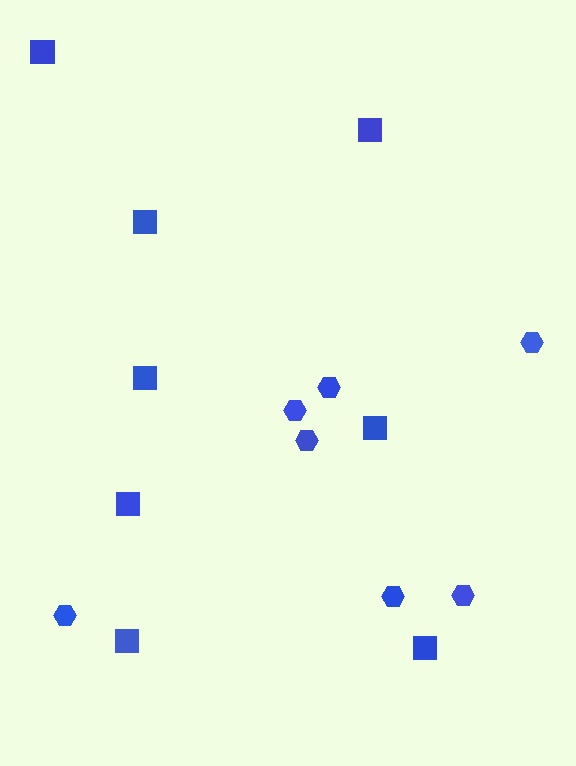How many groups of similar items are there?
There are 2 groups: one group of hexagons (7) and one group of squares (8).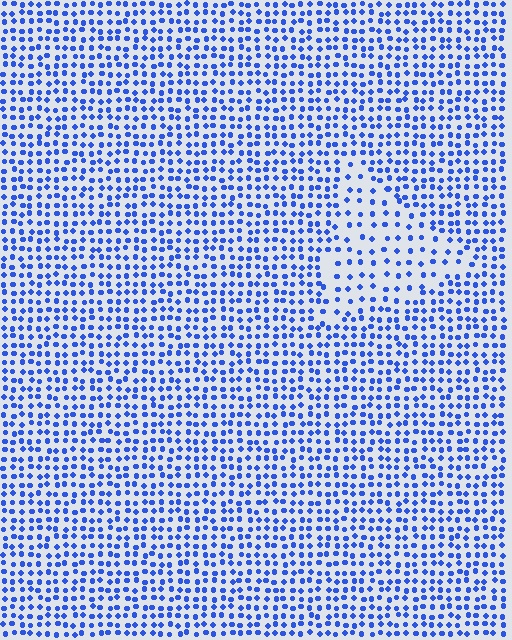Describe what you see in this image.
The image contains small blue elements arranged at two different densities. A triangle-shaped region is visible where the elements are less densely packed than the surrounding area.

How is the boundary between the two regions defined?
The boundary is defined by a change in element density (approximately 2.0x ratio). All elements are the same color, size, and shape.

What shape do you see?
I see a triangle.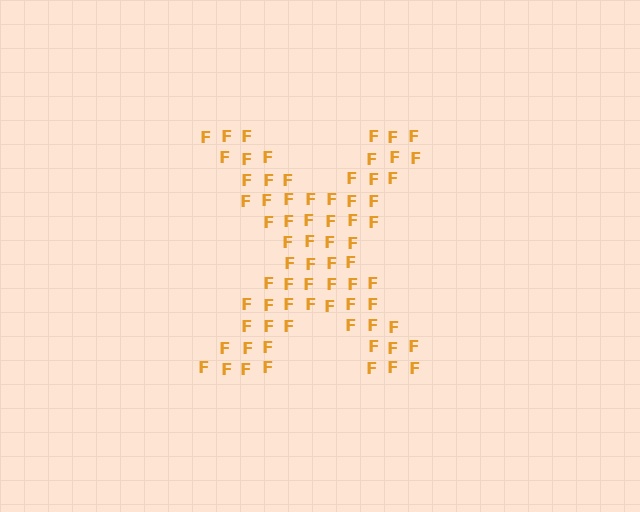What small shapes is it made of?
It is made of small letter F's.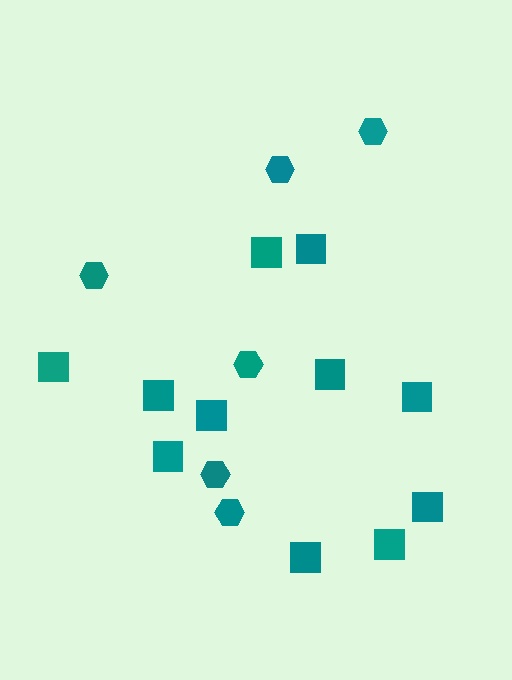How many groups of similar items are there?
There are 2 groups: one group of squares (11) and one group of hexagons (6).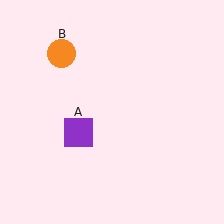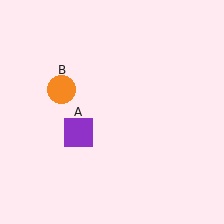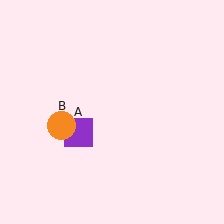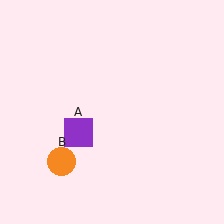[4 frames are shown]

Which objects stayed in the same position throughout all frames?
Purple square (object A) remained stationary.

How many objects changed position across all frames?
1 object changed position: orange circle (object B).